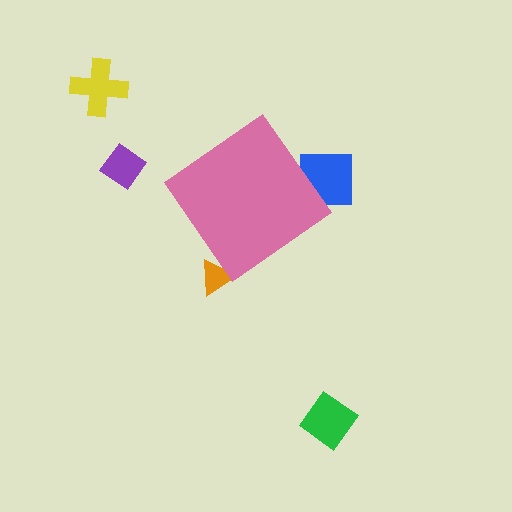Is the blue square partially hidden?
Yes, the blue square is partially hidden behind the pink diamond.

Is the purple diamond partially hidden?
No, the purple diamond is fully visible.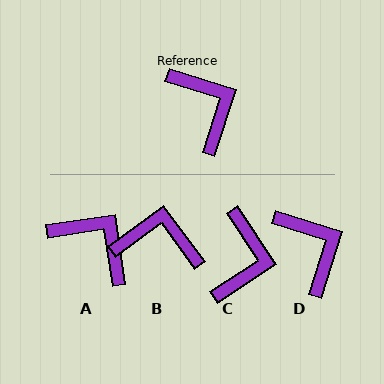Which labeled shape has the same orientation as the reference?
D.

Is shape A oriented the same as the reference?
No, it is off by about 26 degrees.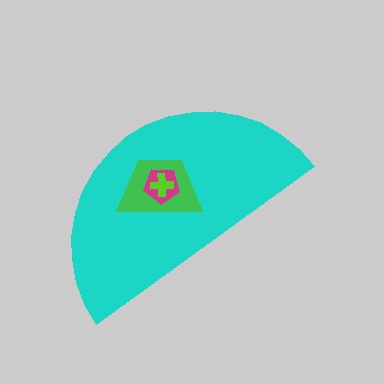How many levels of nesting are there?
4.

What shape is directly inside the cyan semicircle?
The green trapezoid.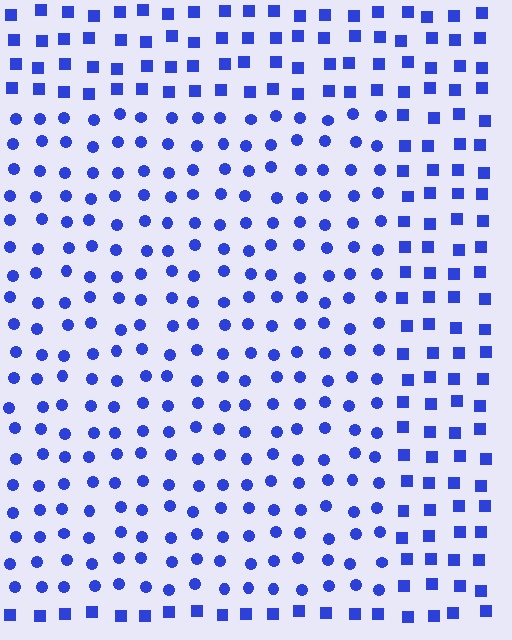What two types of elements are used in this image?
The image uses circles inside the rectangle region and squares outside it.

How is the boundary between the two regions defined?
The boundary is defined by a change in element shape: circles inside vs. squares outside. All elements share the same color and spacing.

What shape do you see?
I see a rectangle.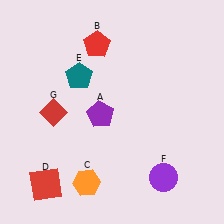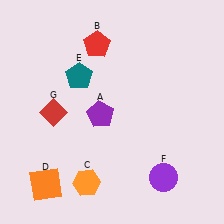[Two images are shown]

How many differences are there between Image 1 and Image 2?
There is 1 difference between the two images.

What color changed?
The square (D) changed from red in Image 1 to orange in Image 2.